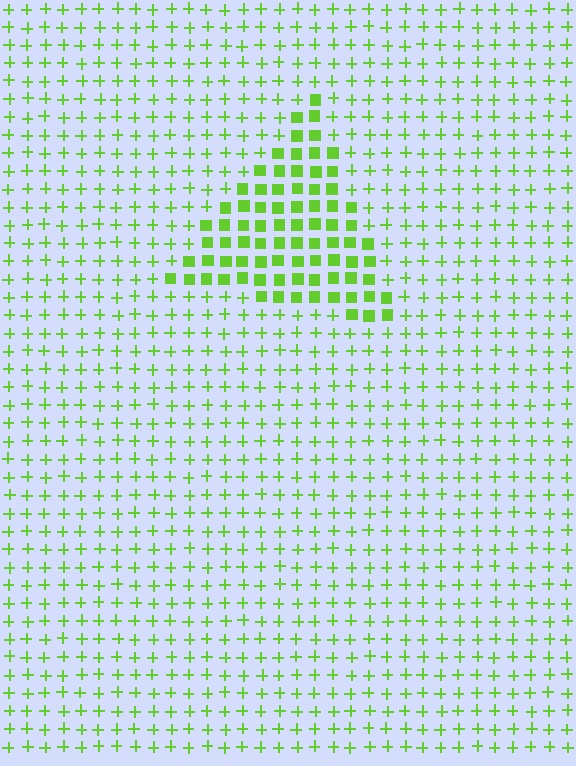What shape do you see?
I see a triangle.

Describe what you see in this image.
The image is filled with small lime elements arranged in a uniform grid. A triangle-shaped region contains squares, while the surrounding area contains plus signs. The boundary is defined purely by the change in element shape.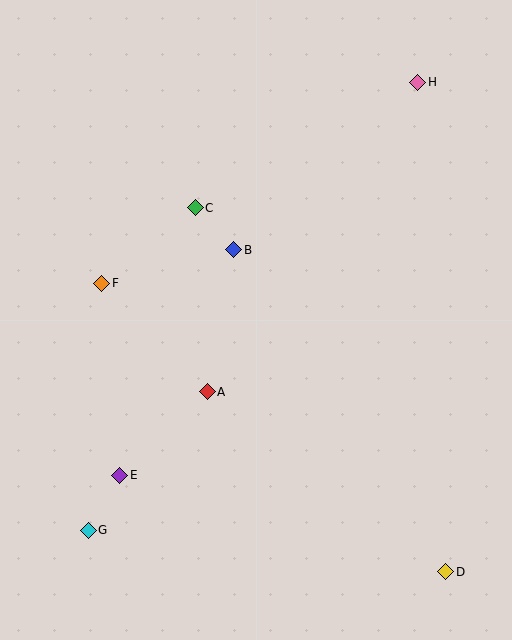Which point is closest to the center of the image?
Point B at (234, 250) is closest to the center.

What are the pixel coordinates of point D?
Point D is at (446, 572).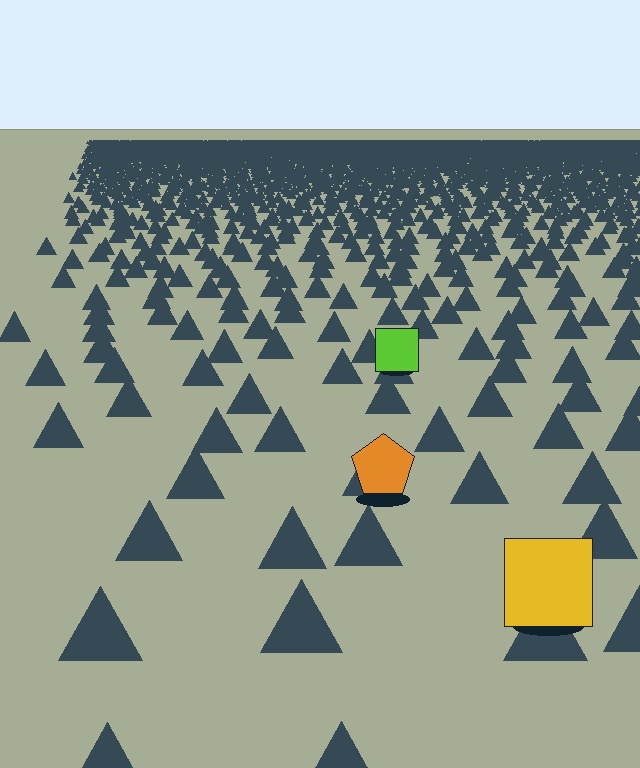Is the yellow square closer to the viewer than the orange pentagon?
Yes. The yellow square is closer — you can tell from the texture gradient: the ground texture is coarser near it.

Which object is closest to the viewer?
The yellow square is closest. The texture marks near it are larger and more spread out.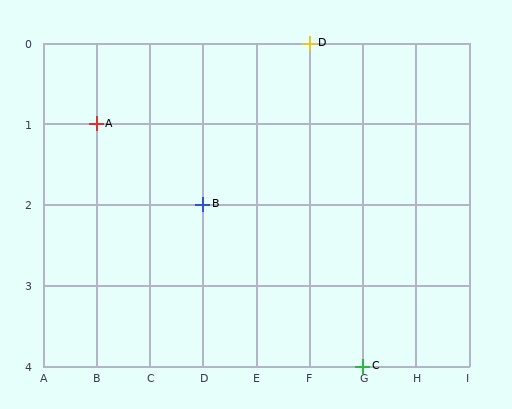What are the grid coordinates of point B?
Point B is at grid coordinates (D, 2).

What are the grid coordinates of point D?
Point D is at grid coordinates (F, 0).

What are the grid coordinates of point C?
Point C is at grid coordinates (G, 4).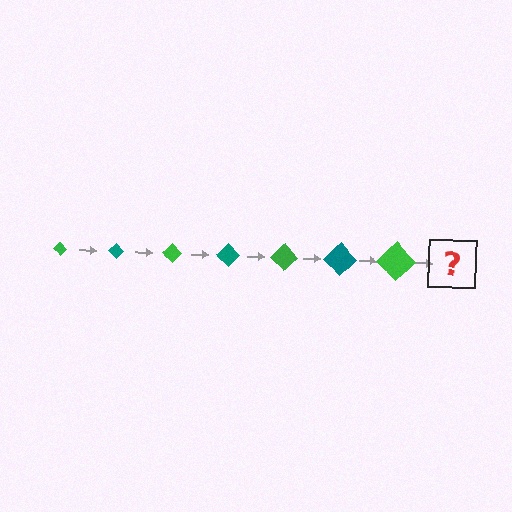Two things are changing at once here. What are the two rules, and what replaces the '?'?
The two rules are that the diamond grows larger each step and the color cycles through green and teal. The '?' should be a teal diamond, larger than the previous one.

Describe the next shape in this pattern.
It should be a teal diamond, larger than the previous one.